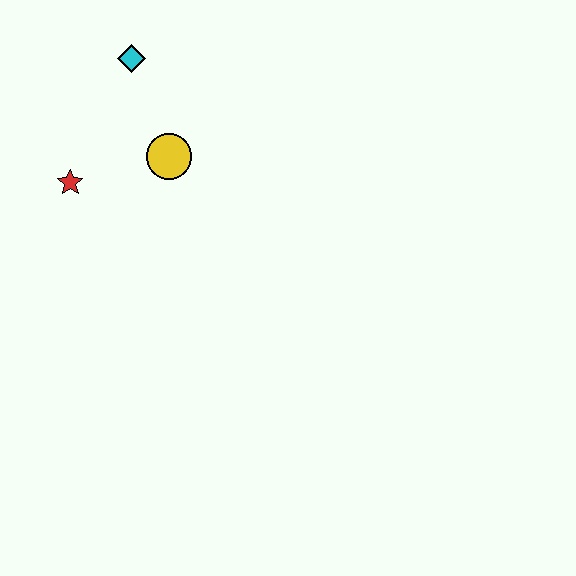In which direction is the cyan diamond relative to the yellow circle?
The cyan diamond is above the yellow circle.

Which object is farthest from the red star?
The cyan diamond is farthest from the red star.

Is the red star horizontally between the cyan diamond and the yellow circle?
No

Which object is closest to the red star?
The yellow circle is closest to the red star.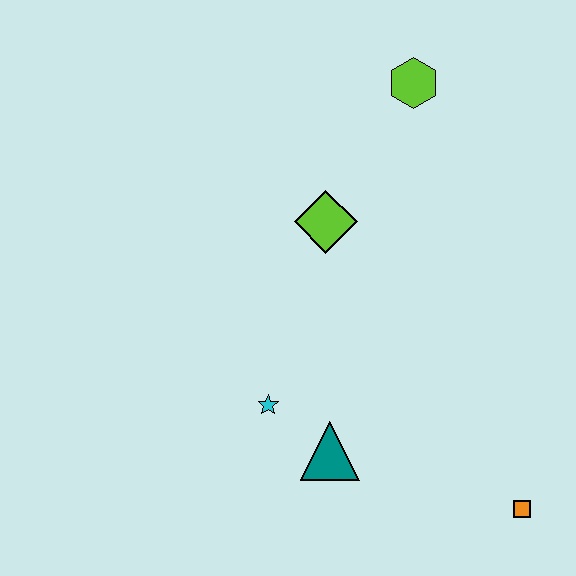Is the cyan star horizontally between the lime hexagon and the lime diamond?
No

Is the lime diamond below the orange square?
No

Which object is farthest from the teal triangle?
The lime hexagon is farthest from the teal triangle.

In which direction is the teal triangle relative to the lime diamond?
The teal triangle is below the lime diamond.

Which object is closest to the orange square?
The teal triangle is closest to the orange square.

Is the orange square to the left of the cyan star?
No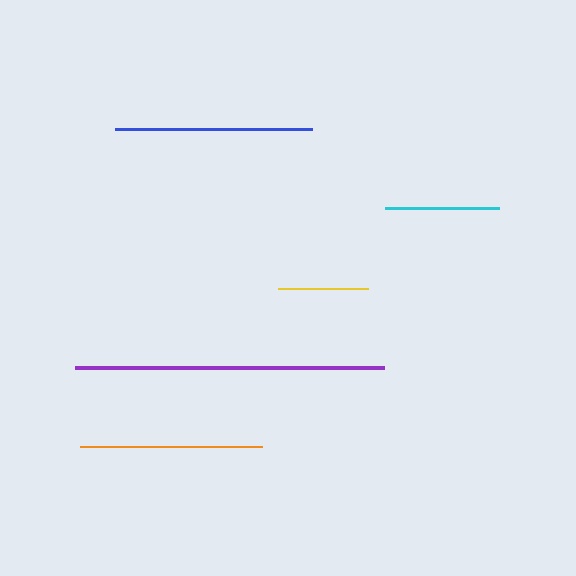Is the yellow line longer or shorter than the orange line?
The orange line is longer than the yellow line.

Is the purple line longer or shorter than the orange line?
The purple line is longer than the orange line.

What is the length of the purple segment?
The purple segment is approximately 310 pixels long.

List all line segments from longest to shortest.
From longest to shortest: purple, blue, orange, cyan, yellow.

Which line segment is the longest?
The purple line is the longest at approximately 310 pixels.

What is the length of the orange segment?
The orange segment is approximately 182 pixels long.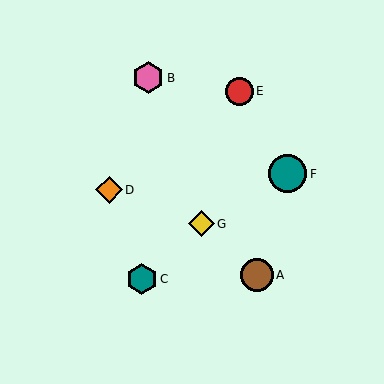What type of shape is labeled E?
Shape E is a red circle.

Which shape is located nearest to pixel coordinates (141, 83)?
The pink hexagon (labeled B) at (148, 78) is nearest to that location.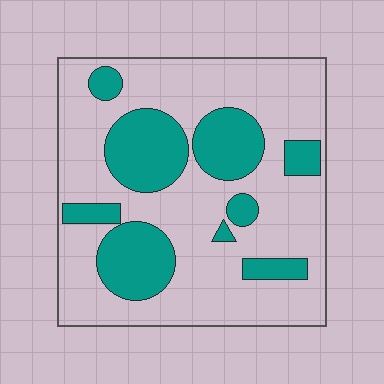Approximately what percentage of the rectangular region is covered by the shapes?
Approximately 30%.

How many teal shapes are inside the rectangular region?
9.